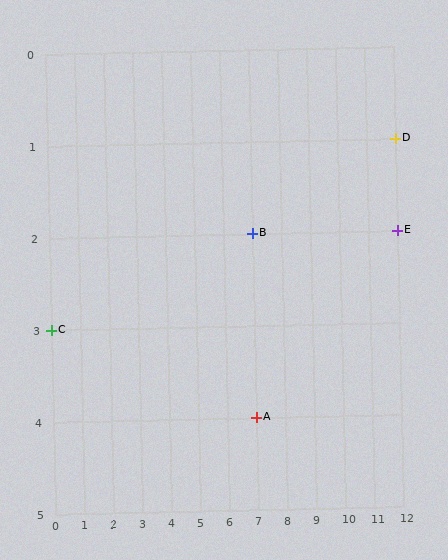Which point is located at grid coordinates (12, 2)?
Point E is at (12, 2).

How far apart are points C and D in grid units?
Points C and D are 12 columns and 2 rows apart (about 12.2 grid units diagonally).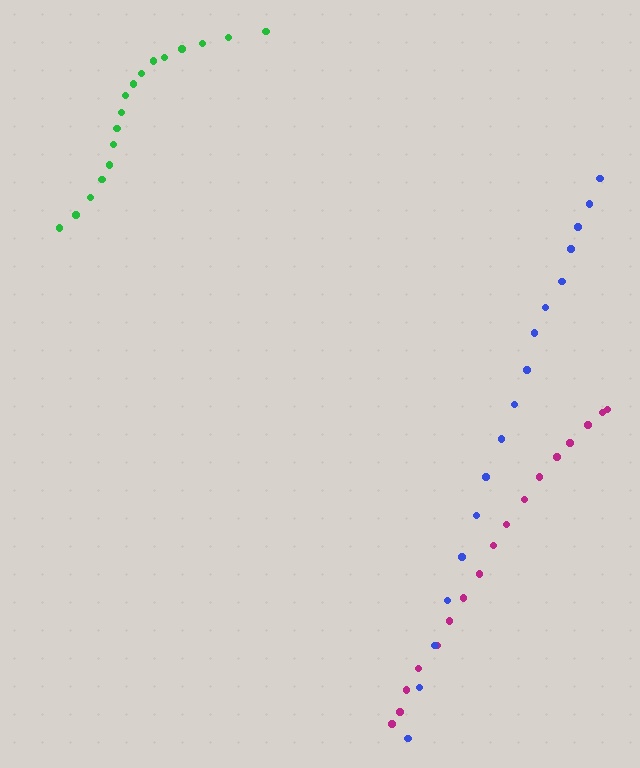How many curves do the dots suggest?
There are 3 distinct paths.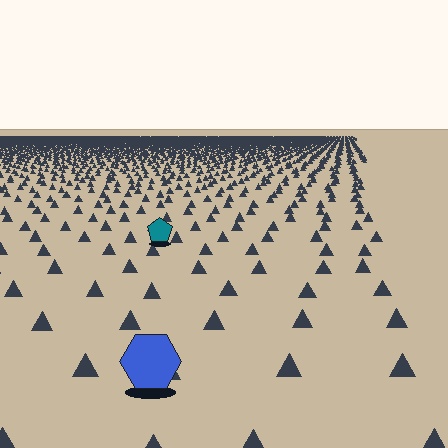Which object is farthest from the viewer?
The teal pentagon is farthest from the viewer. It appears smaller and the ground texture around it is denser.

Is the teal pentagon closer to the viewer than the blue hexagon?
No. The blue hexagon is closer — you can tell from the texture gradient: the ground texture is coarser near it.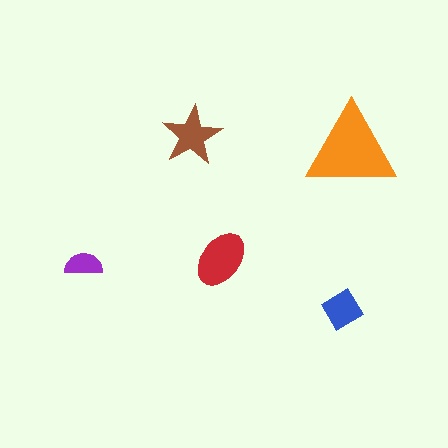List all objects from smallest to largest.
The purple semicircle, the blue diamond, the brown star, the red ellipse, the orange triangle.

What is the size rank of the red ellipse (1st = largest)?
2nd.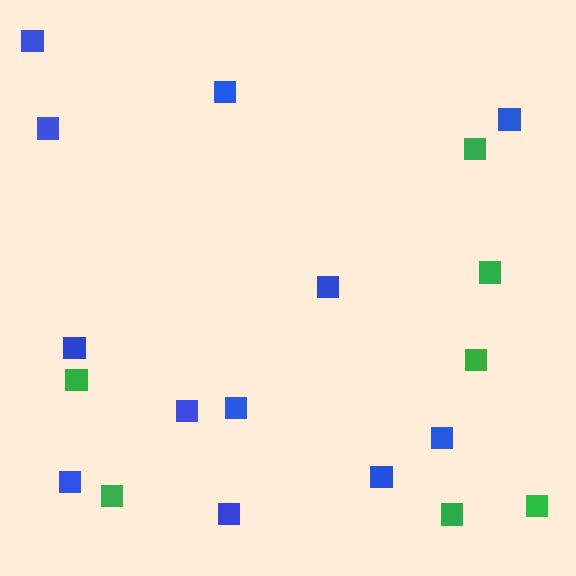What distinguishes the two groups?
There are 2 groups: one group of blue squares (12) and one group of green squares (7).